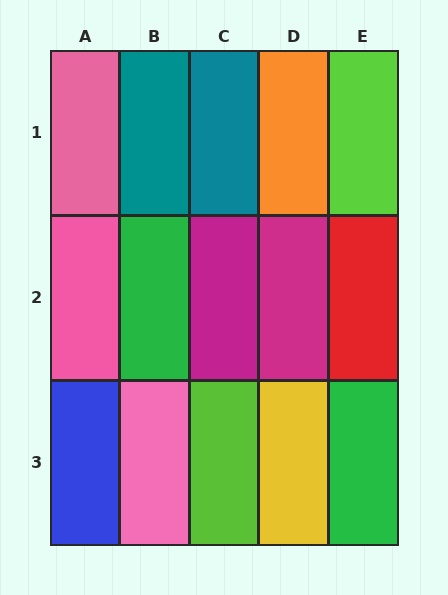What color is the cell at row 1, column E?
Lime.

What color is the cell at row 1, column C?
Teal.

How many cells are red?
1 cell is red.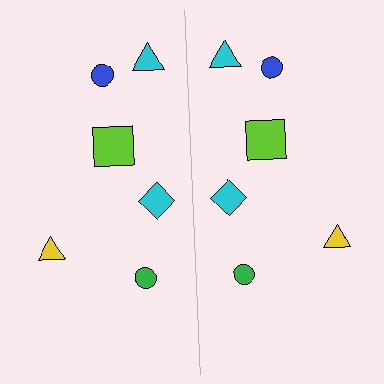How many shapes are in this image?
There are 12 shapes in this image.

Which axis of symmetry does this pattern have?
The pattern has a vertical axis of symmetry running through the center of the image.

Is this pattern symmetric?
Yes, this pattern has bilateral (reflection) symmetry.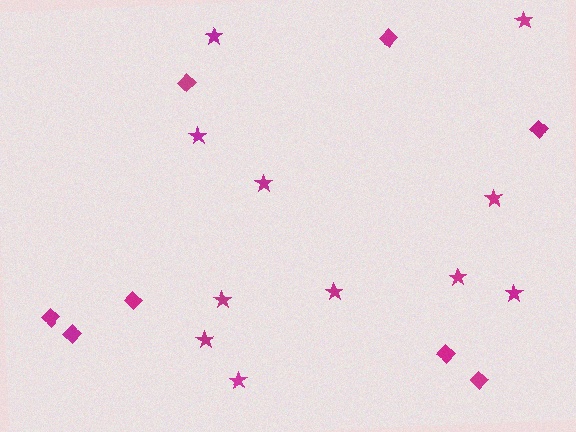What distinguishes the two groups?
There are 2 groups: one group of stars (11) and one group of diamonds (8).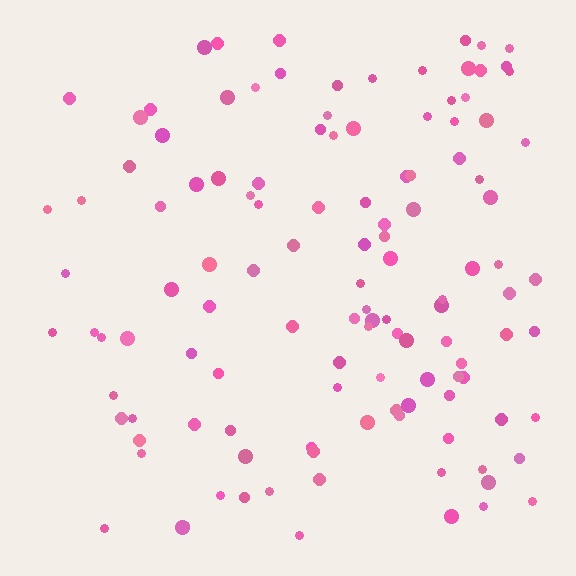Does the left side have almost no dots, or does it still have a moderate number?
Still a moderate number, just noticeably fewer than the right.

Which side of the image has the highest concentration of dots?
The right.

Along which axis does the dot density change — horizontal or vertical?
Horizontal.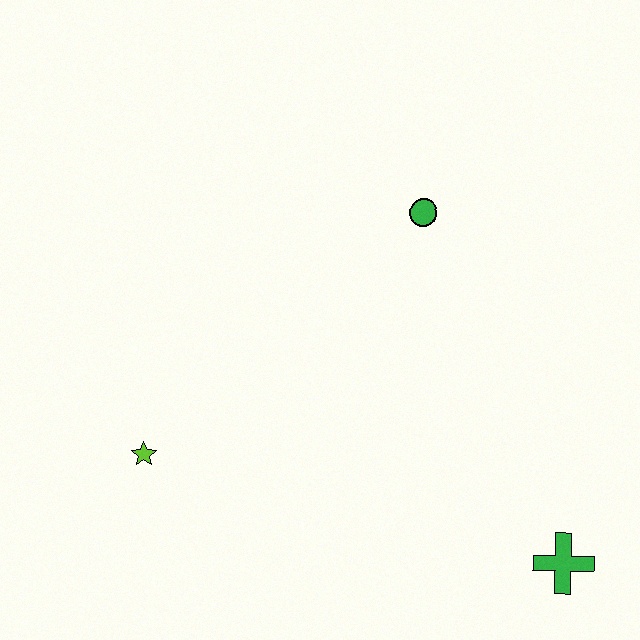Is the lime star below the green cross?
No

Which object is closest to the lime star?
The green circle is closest to the lime star.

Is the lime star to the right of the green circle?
No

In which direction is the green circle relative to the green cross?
The green circle is above the green cross.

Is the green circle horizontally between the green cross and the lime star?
Yes